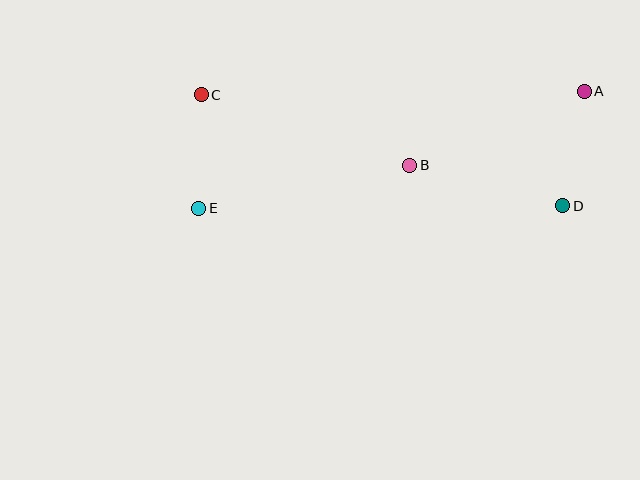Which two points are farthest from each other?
Points A and E are farthest from each other.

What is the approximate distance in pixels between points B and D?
The distance between B and D is approximately 158 pixels.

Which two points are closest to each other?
Points C and E are closest to each other.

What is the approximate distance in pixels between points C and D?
The distance between C and D is approximately 378 pixels.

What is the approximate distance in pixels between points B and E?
The distance between B and E is approximately 215 pixels.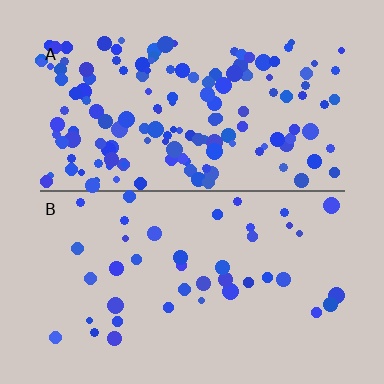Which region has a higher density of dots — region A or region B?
A (the top).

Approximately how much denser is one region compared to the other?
Approximately 3.5× — region A over region B.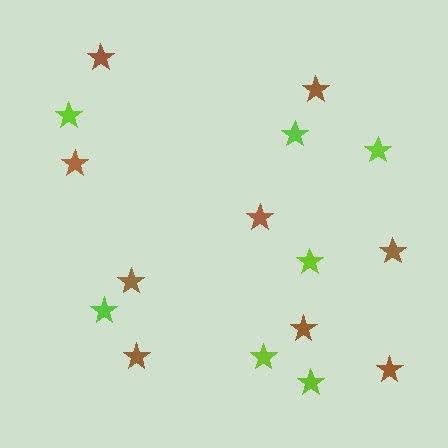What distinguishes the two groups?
There are 2 groups: one group of lime stars (7) and one group of brown stars (9).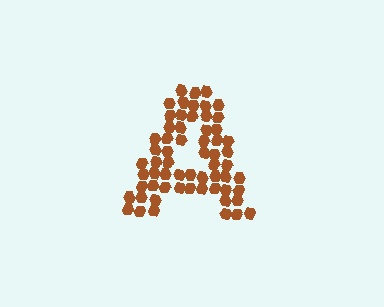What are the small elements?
The small elements are hexagons.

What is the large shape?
The large shape is the letter A.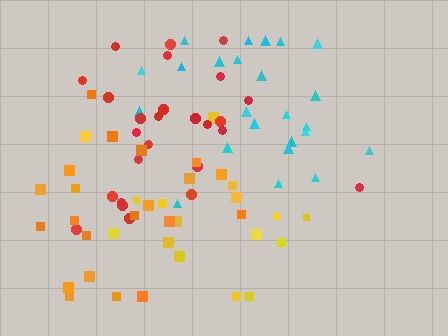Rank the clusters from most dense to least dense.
cyan, red, orange, yellow.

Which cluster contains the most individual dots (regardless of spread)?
Red (26).